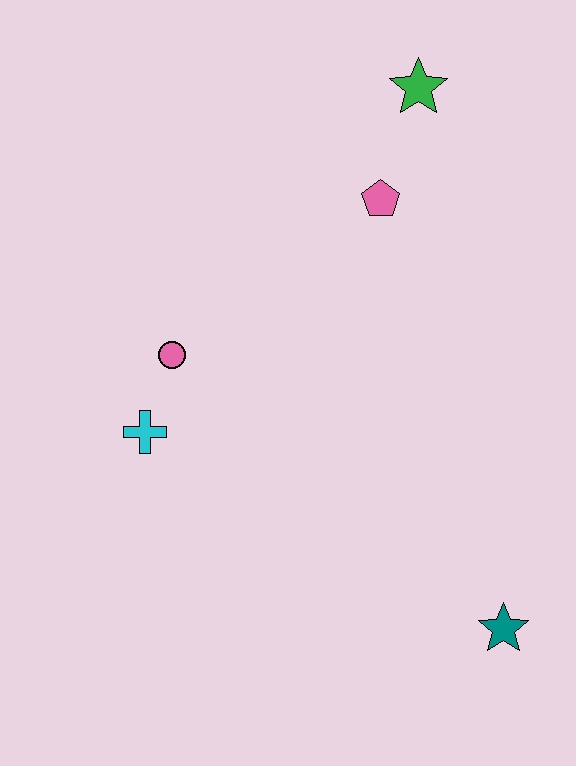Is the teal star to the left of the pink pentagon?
No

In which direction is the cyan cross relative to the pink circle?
The cyan cross is below the pink circle.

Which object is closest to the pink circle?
The cyan cross is closest to the pink circle.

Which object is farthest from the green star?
The teal star is farthest from the green star.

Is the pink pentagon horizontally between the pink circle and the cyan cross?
No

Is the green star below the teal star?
No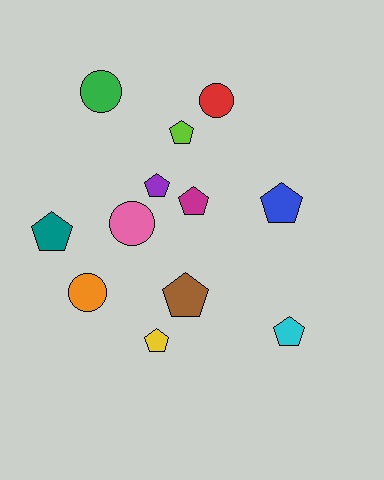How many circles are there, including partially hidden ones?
There are 4 circles.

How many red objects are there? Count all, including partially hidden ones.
There is 1 red object.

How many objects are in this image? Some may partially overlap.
There are 12 objects.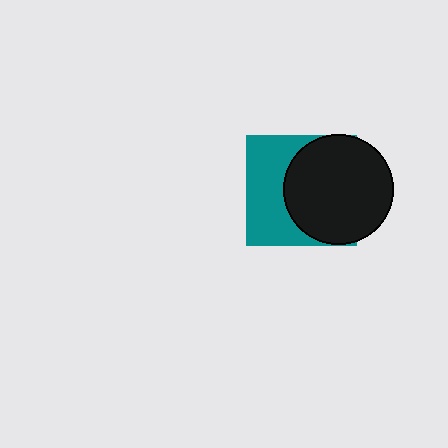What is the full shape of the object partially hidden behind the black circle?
The partially hidden object is a teal square.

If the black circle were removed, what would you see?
You would see the complete teal square.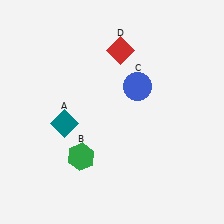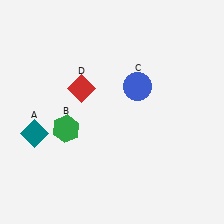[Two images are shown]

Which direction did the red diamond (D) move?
The red diamond (D) moved left.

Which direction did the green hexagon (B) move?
The green hexagon (B) moved up.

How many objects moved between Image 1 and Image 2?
3 objects moved between the two images.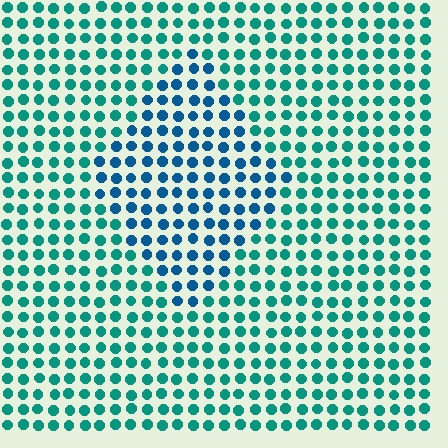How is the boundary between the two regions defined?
The boundary is defined purely by a slight shift in hue (about 34 degrees). Spacing, size, and orientation are identical on both sides.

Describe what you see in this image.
The image is filled with small teal elements in a uniform arrangement. A diamond-shaped region is visible where the elements are tinted to a slightly different hue, forming a subtle color boundary.